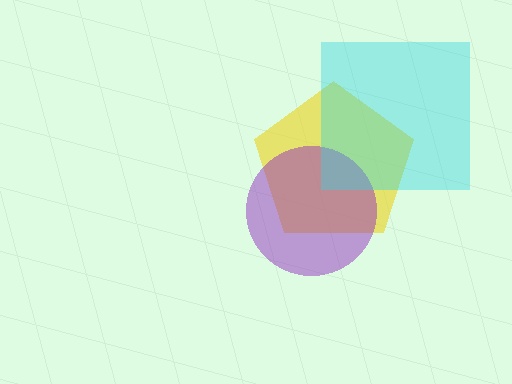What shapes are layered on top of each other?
The layered shapes are: a yellow pentagon, a purple circle, a cyan square.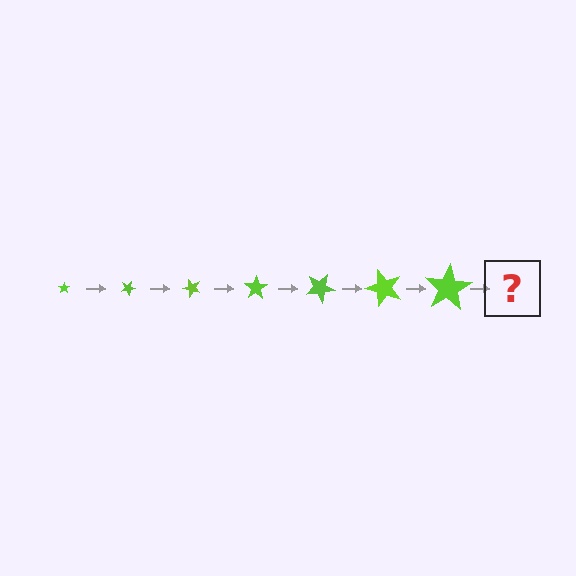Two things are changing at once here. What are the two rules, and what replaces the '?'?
The two rules are that the star grows larger each step and it rotates 25 degrees each step. The '?' should be a star, larger than the previous one and rotated 175 degrees from the start.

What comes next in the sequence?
The next element should be a star, larger than the previous one and rotated 175 degrees from the start.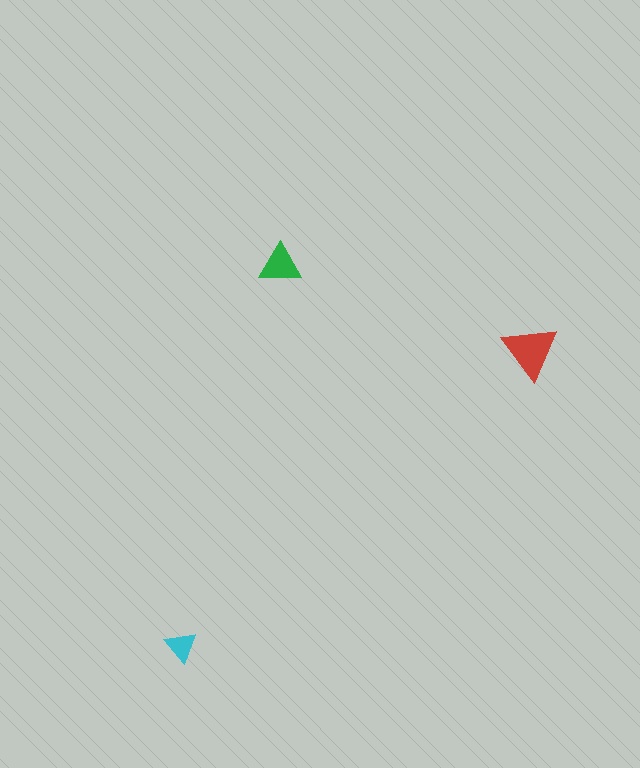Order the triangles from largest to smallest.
the red one, the green one, the cyan one.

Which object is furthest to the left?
The cyan triangle is leftmost.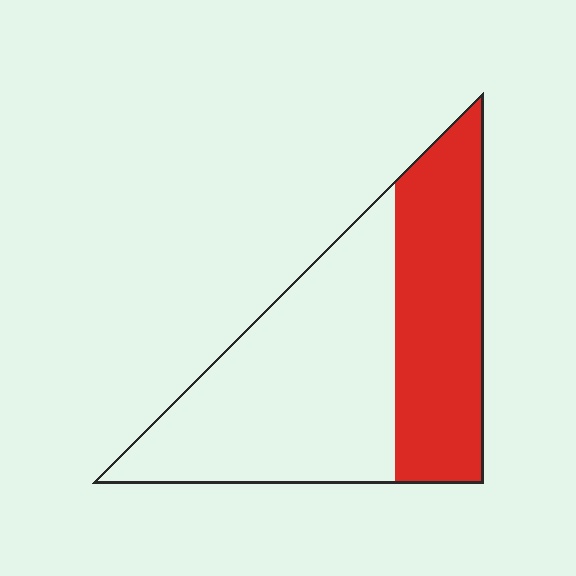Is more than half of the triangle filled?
No.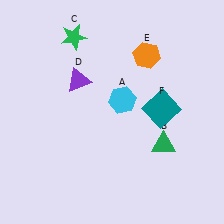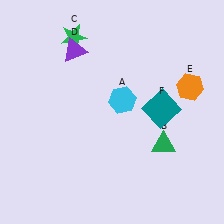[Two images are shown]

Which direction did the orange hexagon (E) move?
The orange hexagon (E) moved right.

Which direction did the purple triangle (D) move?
The purple triangle (D) moved up.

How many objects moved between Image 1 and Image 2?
2 objects moved between the two images.